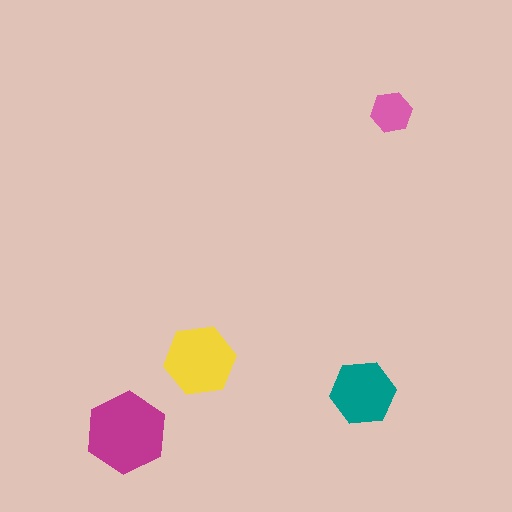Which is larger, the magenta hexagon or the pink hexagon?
The magenta one.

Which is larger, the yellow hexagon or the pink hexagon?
The yellow one.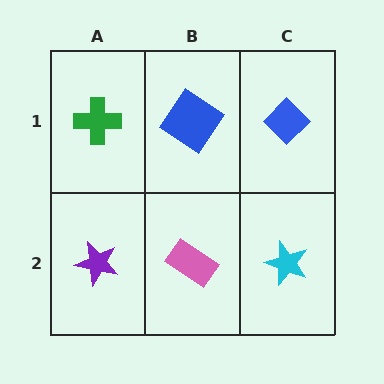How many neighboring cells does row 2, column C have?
2.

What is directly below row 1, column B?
A pink rectangle.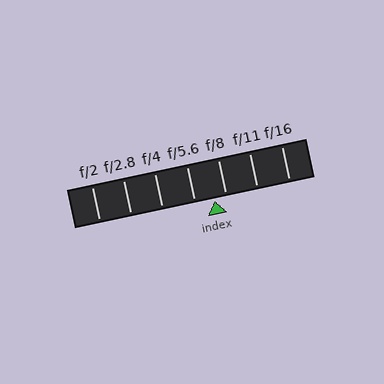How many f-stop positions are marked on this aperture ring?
There are 7 f-stop positions marked.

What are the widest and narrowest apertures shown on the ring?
The widest aperture shown is f/2 and the narrowest is f/16.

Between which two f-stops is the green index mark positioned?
The index mark is between f/5.6 and f/8.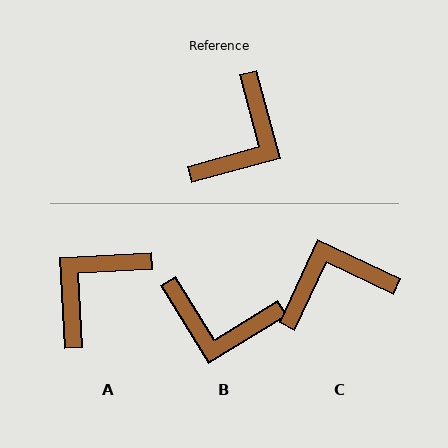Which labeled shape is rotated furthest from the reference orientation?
A, about 168 degrees away.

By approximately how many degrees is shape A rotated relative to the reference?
Approximately 168 degrees counter-clockwise.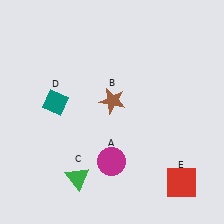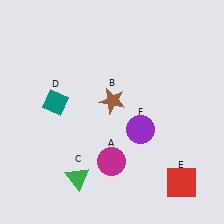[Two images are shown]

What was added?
A purple circle (F) was added in Image 2.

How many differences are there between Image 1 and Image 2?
There is 1 difference between the two images.